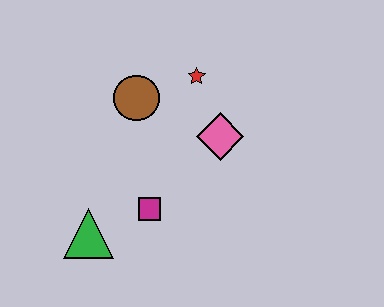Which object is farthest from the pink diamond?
The green triangle is farthest from the pink diamond.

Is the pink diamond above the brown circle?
No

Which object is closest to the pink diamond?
The red star is closest to the pink diamond.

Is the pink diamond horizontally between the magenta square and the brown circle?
No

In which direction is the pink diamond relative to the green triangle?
The pink diamond is to the right of the green triangle.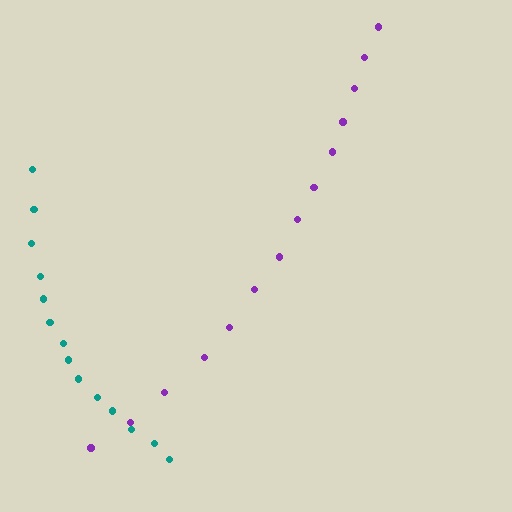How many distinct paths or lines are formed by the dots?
There are 2 distinct paths.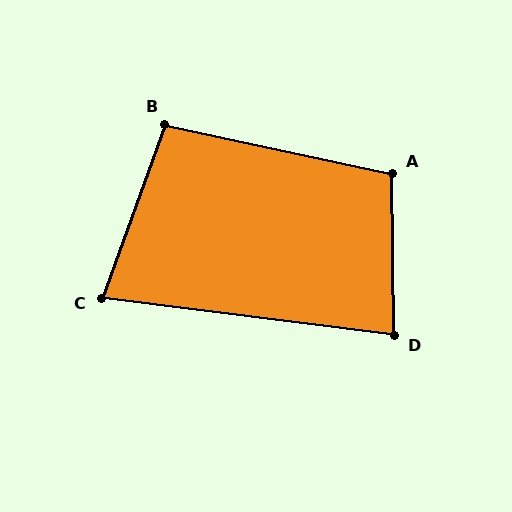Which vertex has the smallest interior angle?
C, at approximately 77 degrees.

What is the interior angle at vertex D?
Approximately 82 degrees (acute).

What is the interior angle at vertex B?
Approximately 98 degrees (obtuse).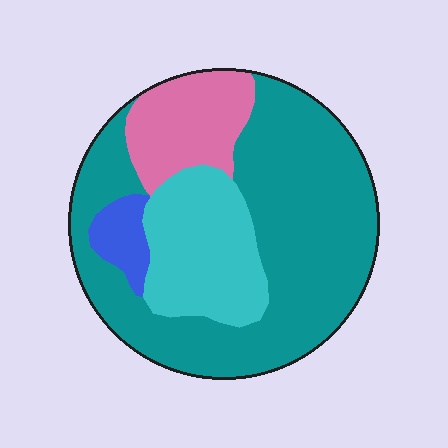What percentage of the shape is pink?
Pink takes up about one sixth (1/6) of the shape.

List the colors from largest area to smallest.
From largest to smallest: teal, cyan, pink, blue.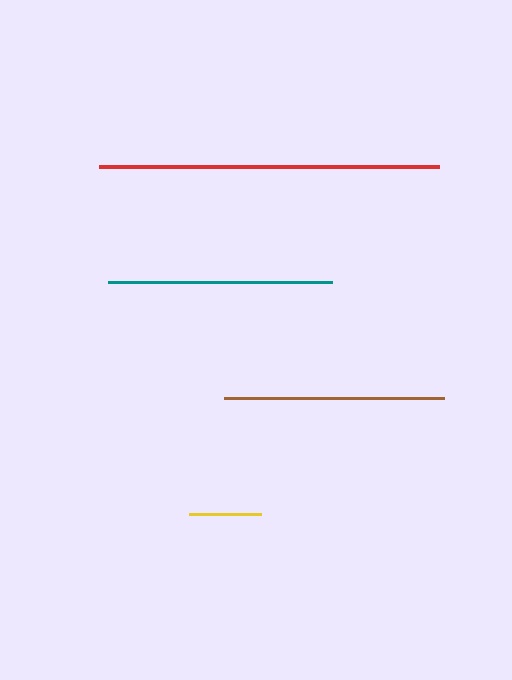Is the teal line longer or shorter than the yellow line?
The teal line is longer than the yellow line.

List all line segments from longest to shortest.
From longest to shortest: red, teal, brown, yellow.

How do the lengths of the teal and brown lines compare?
The teal and brown lines are approximately the same length.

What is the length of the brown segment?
The brown segment is approximately 220 pixels long.